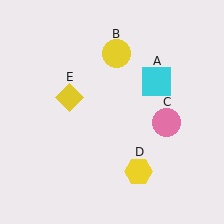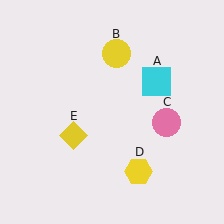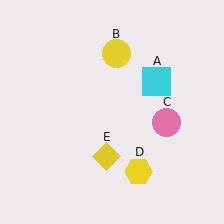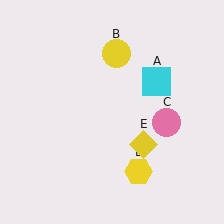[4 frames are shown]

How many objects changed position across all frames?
1 object changed position: yellow diamond (object E).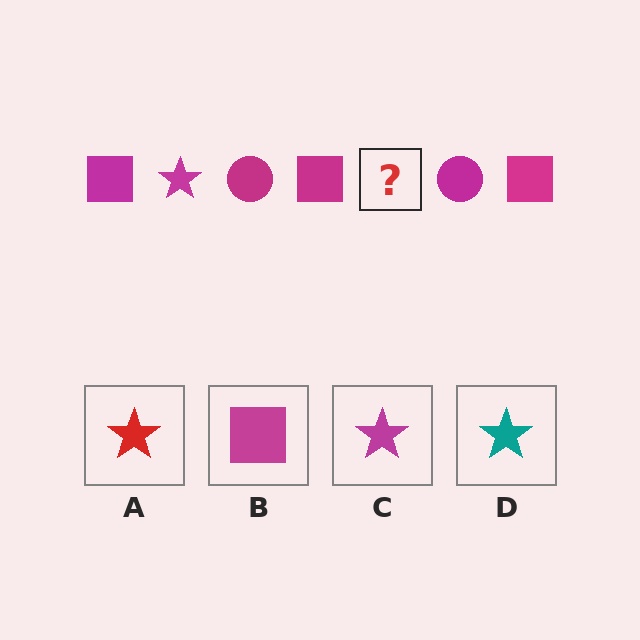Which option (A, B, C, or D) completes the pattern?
C.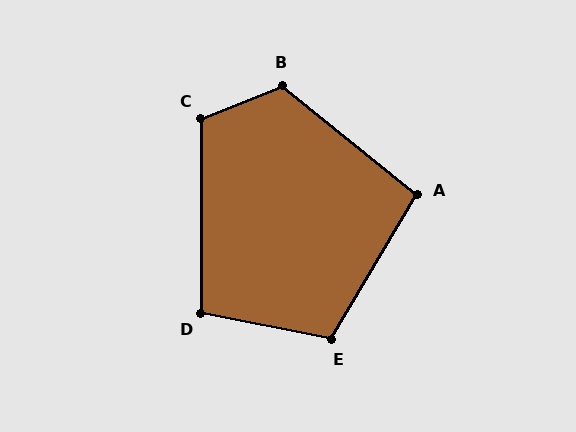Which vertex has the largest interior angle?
B, at approximately 119 degrees.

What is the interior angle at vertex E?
Approximately 109 degrees (obtuse).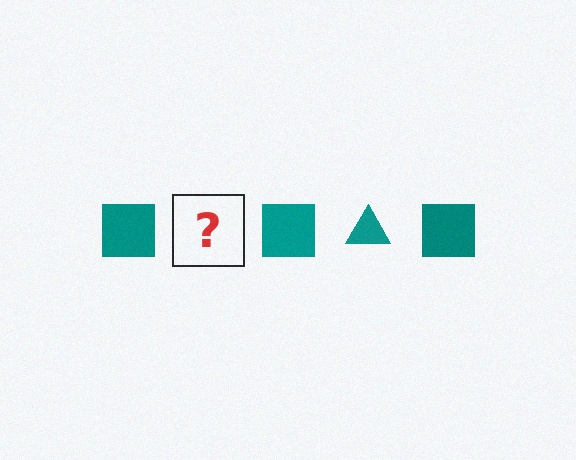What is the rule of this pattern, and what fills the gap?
The rule is that the pattern cycles through square, triangle shapes in teal. The gap should be filled with a teal triangle.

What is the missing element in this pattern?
The missing element is a teal triangle.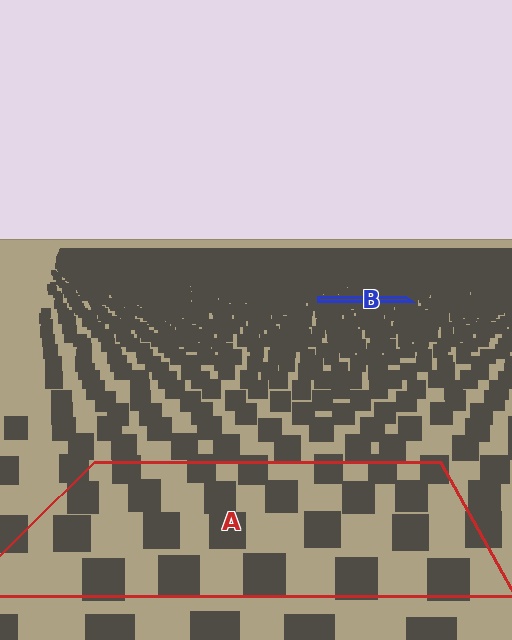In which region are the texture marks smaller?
The texture marks are smaller in region B, because it is farther away.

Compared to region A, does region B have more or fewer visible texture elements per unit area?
Region B has more texture elements per unit area — they are packed more densely because it is farther away.